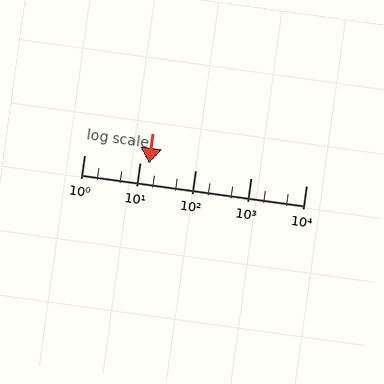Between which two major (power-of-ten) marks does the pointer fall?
The pointer is between 10 and 100.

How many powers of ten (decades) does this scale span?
The scale spans 4 decades, from 1 to 10000.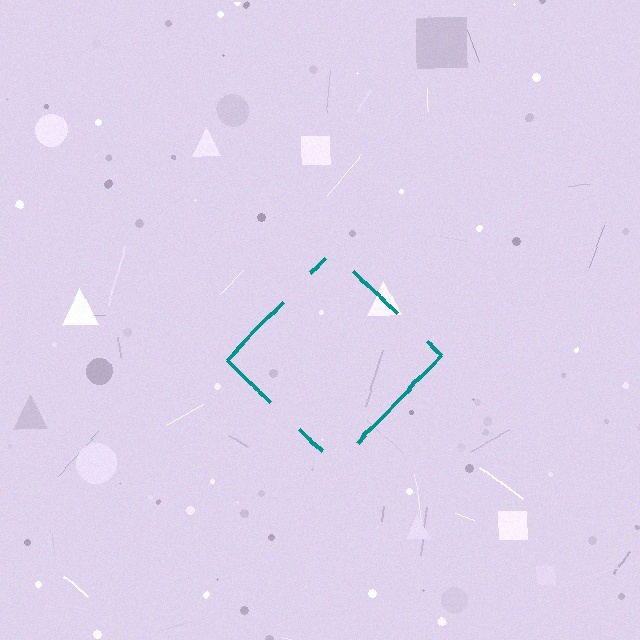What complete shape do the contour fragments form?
The contour fragments form a diamond.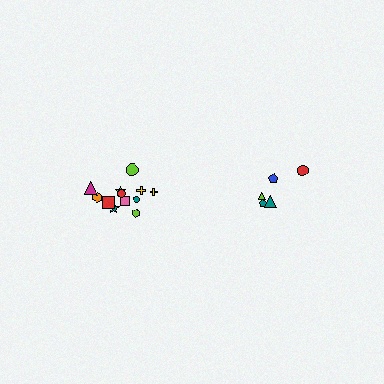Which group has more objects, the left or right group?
The left group.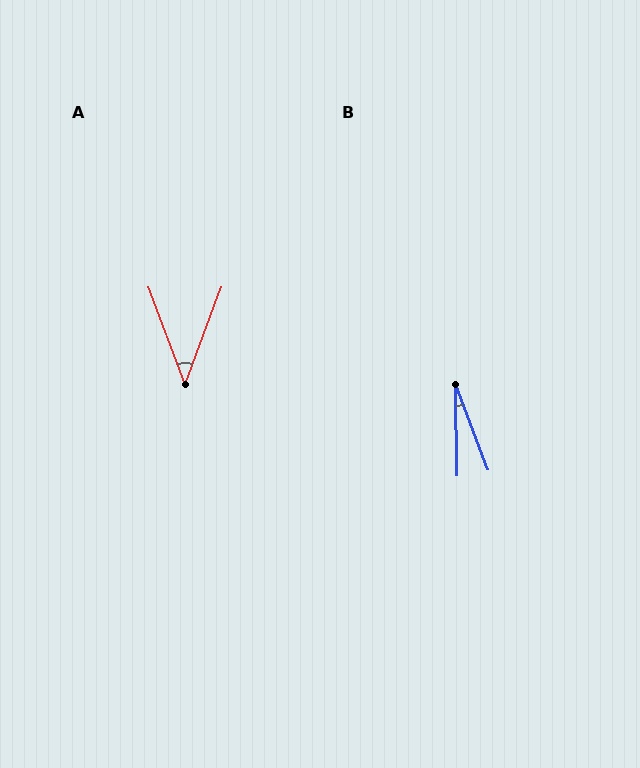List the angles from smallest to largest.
B (20°), A (41°).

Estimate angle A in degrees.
Approximately 41 degrees.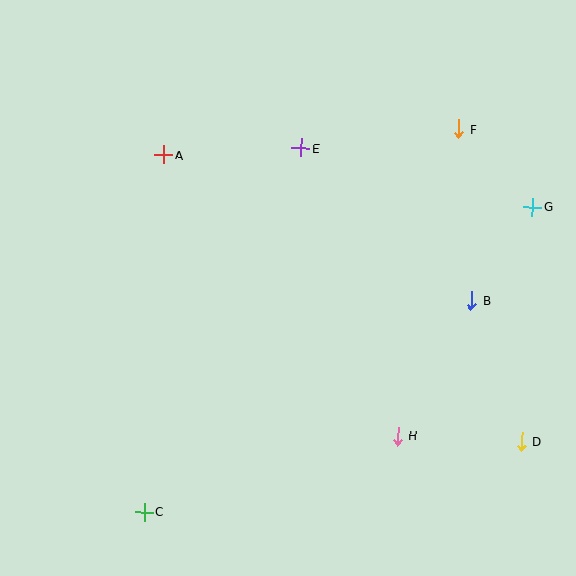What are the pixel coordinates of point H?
Point H is at (398, 436).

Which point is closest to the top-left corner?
Point A is closest to the top-left corner.